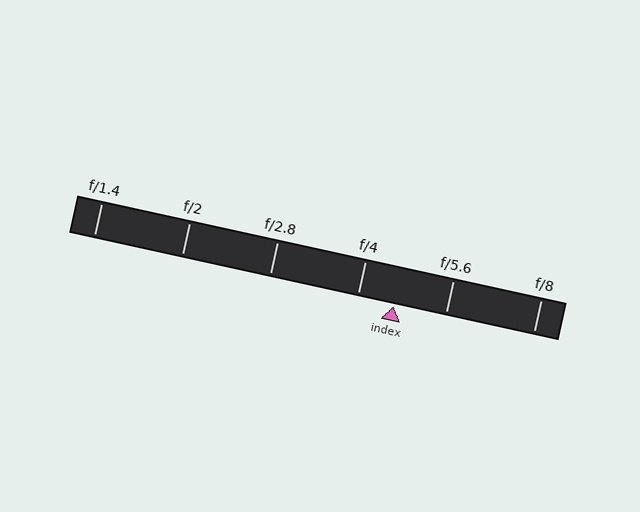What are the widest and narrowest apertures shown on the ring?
The widest aperture shown is f/1.4 and the narrowest is f/8.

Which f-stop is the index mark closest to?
The index mark is closest to f/4.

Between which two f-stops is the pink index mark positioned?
The index mark is between f/4 and f/5.6.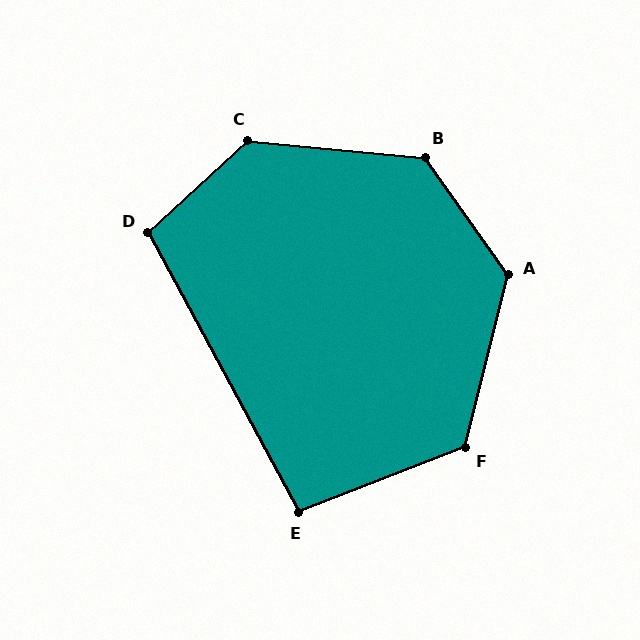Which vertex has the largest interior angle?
C, at approximately 132 degrees.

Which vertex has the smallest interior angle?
E, at approximately 97 degrees.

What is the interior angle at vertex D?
Approximately 104 degrees (obtuse).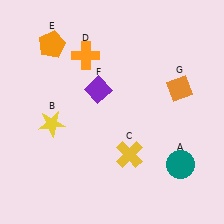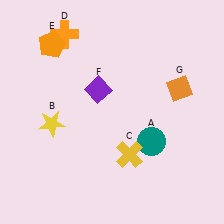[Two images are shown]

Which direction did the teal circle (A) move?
The teal circle (A) moved left.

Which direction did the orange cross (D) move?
The orange cross (D) moved up.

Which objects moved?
The objects that moved are: the teal circle (A), the orange cross (D).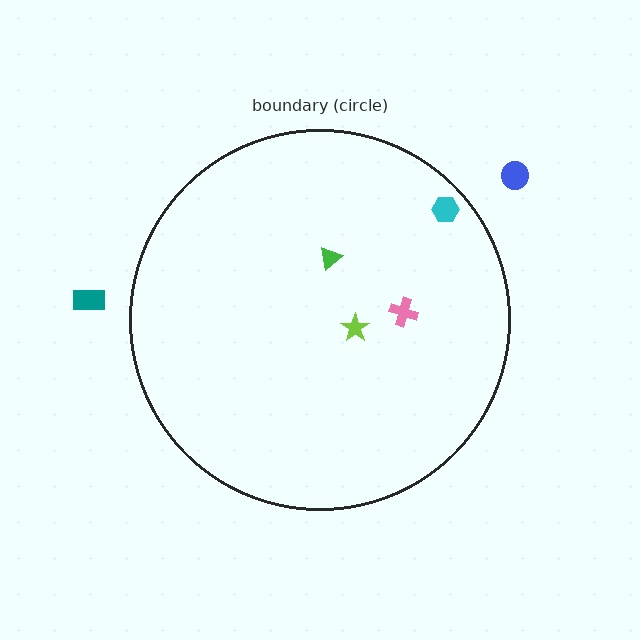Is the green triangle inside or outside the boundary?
Inside.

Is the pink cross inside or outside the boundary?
Inside.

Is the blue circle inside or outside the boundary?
Outside.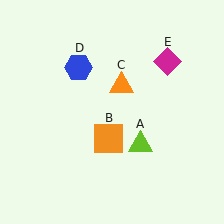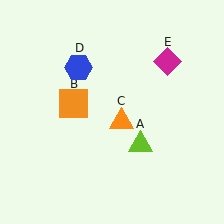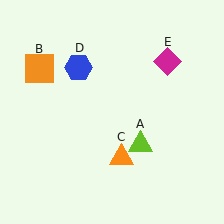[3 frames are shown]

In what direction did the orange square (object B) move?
The orange square (object B) moved up and to the left.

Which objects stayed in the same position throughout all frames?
Lime triangle (object A) and blue hexagon (object D) and magenta diamond (object E) remained stationary.